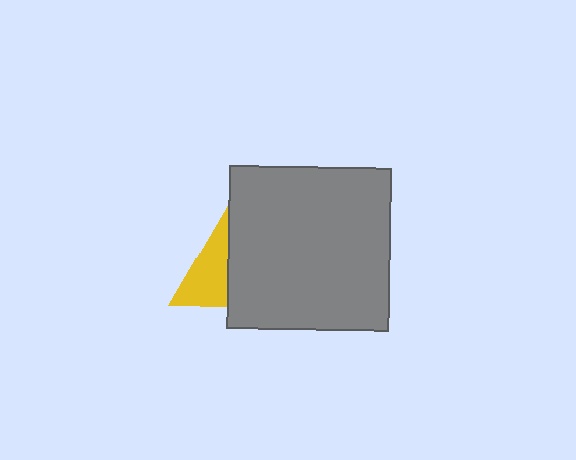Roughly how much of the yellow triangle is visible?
A small part of it is visible (roughly 44%).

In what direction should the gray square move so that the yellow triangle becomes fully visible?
The gray square should move right. That is the shortest direction to clear the overlap and leave the yellow triangle fully visible.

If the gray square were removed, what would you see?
You would see the complete yellow triangle.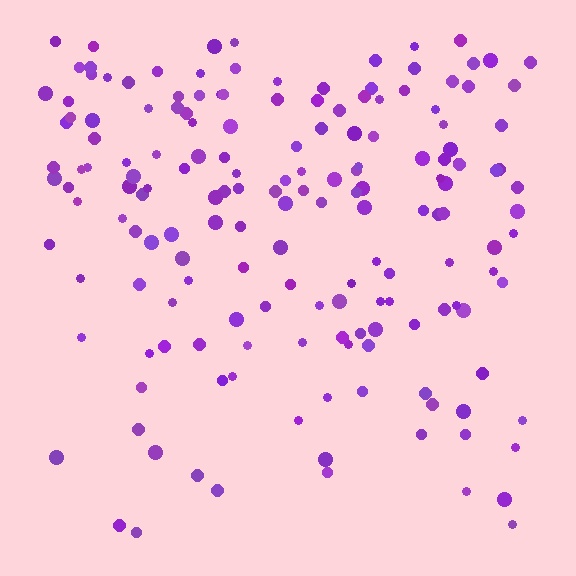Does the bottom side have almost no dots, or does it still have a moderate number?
Still a moderate number, just noticeably fewer than the top.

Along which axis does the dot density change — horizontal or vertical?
Vertical.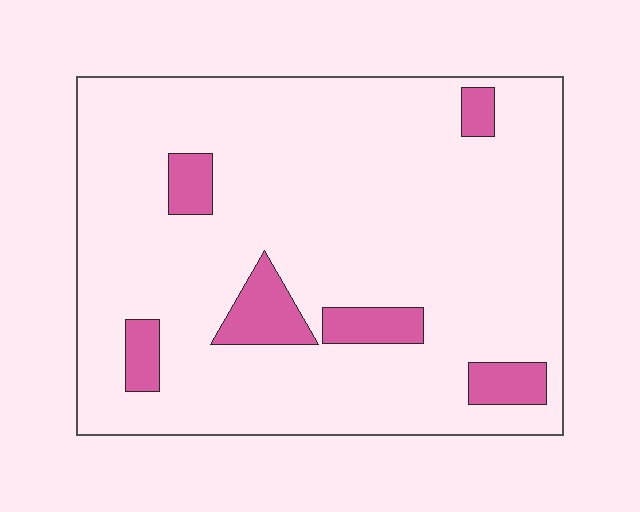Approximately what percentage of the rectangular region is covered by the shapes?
Approximately 10%.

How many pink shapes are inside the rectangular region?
6.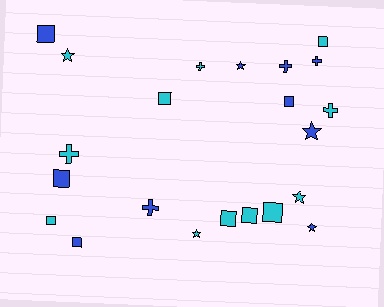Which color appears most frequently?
Cyan, with 12 objects.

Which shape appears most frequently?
Square, with 10 objects.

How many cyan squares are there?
There are 6 cyan squares.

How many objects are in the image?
There are 22 objects.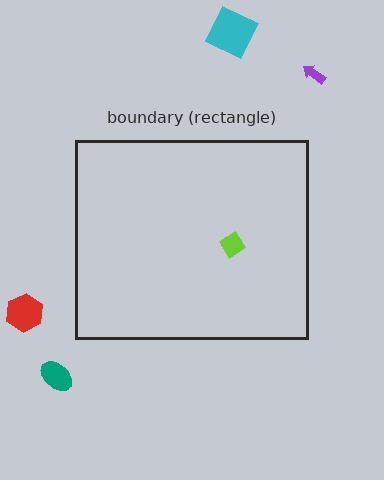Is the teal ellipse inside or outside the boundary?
Outside.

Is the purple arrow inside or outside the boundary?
Outside.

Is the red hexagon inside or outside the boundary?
Outside.